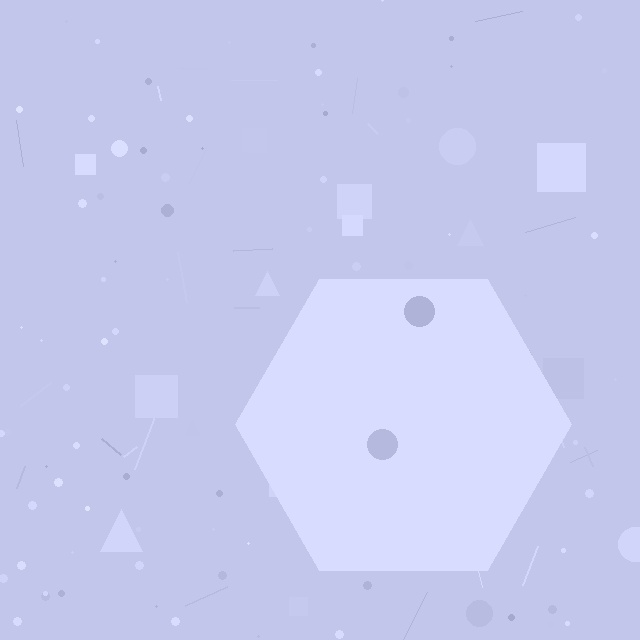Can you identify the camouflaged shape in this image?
The camouflaged shape is a hexagon.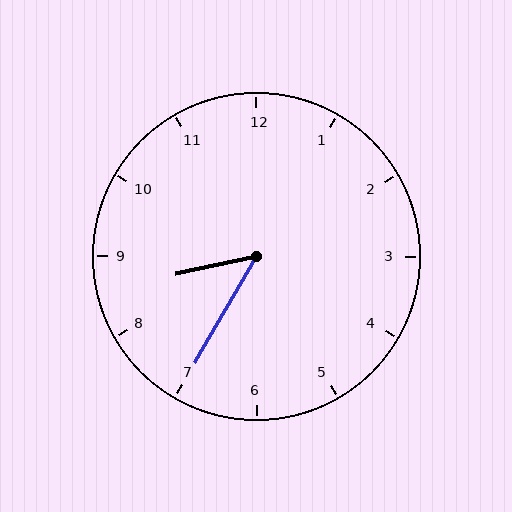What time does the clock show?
8:35.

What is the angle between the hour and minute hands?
Approximately 48 degrees.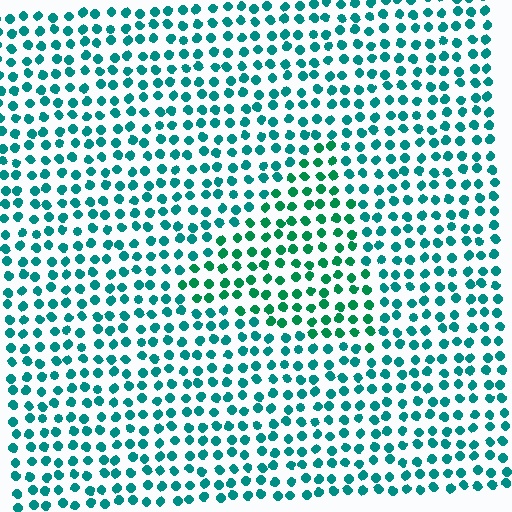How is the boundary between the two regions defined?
The boundary is defined purely by a slight shift in hue (about 25 degrees). Spacing, size, and orientation are identical on both sides.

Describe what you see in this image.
The image is filled with small teal elements in a uniform arrangement. A triangle-shaped region is visible where the elements are tinted to a slightly different hue, forming a subtle color boundary.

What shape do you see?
I see a triangle.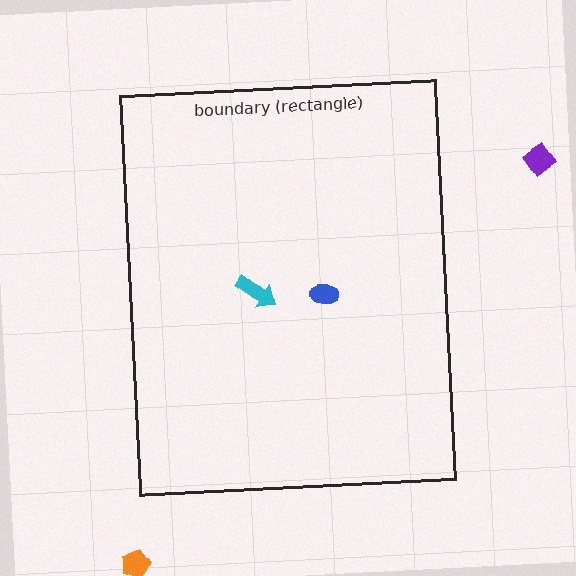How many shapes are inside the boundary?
2 inside, 2 outside.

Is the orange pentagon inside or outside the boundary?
Outside.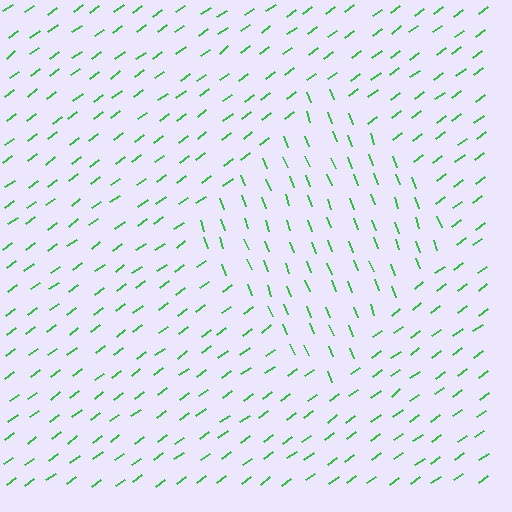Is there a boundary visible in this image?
Yes, there is a texture boundary formed by a change in line orientation.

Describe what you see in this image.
The image is filled with small green line segments. A diamond region in the image has lines oriented differently from the surrounding lines, creating a visible texture boundary.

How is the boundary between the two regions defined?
The boundary is defined purely by a change in line orientation (approximately 74 degrees difference). All lines are the same color and thickness.